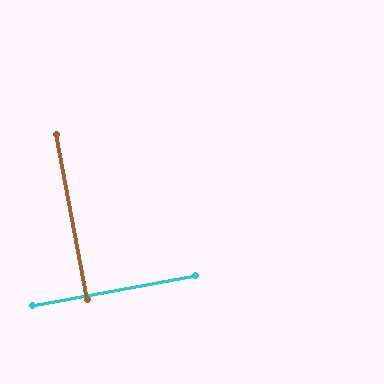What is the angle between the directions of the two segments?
Approximately 90 degrees.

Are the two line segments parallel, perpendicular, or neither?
Perpendicular — they meet at approximately 90°.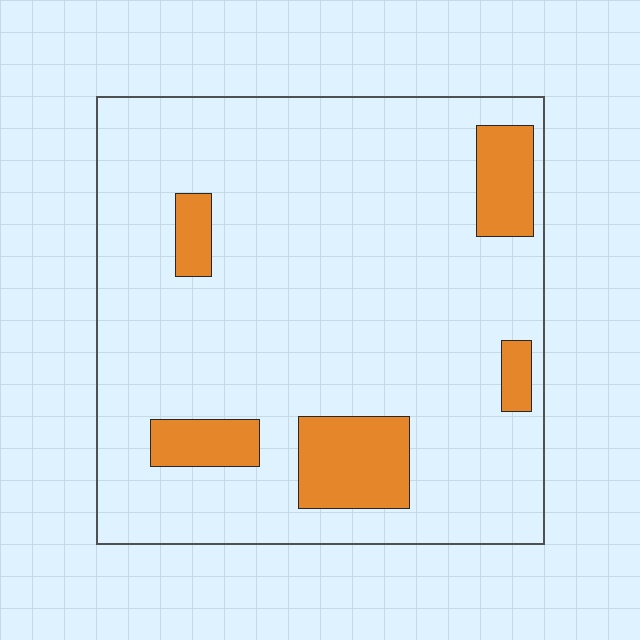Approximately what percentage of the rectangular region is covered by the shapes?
Approximately 15%.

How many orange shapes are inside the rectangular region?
5.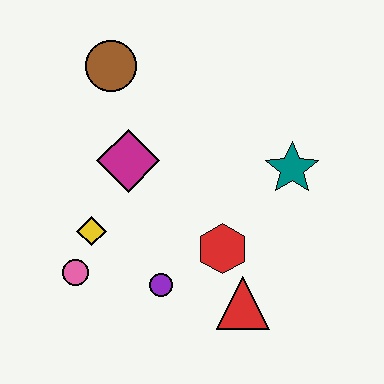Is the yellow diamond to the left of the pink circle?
No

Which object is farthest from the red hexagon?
The brown circle is farthest from the red hexagon.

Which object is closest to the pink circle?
The yellow diamond is closest to the pink circle.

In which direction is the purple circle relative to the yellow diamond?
The purple circle is to the right of the yellow diamond.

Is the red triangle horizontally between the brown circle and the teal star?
Yes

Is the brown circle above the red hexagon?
Yes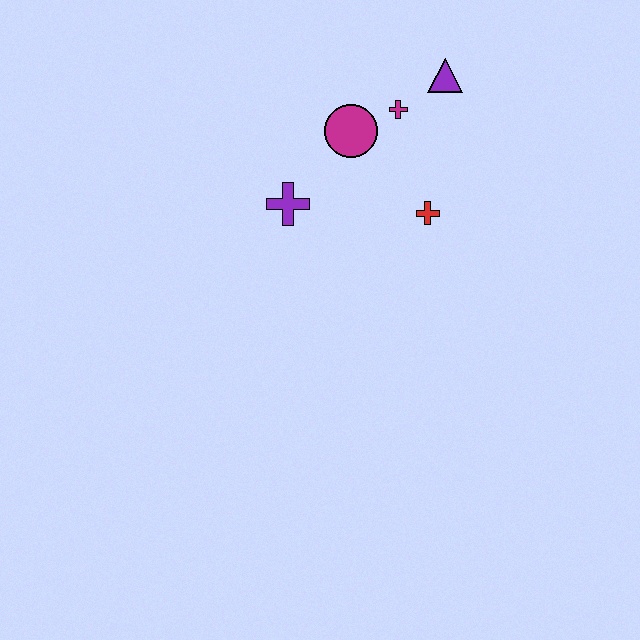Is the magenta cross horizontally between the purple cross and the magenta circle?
No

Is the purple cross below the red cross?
No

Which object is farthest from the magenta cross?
The purple cross is farthest from the magenta cross.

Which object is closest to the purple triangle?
The magenta cross is closest to the purple triangle.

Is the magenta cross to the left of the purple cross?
No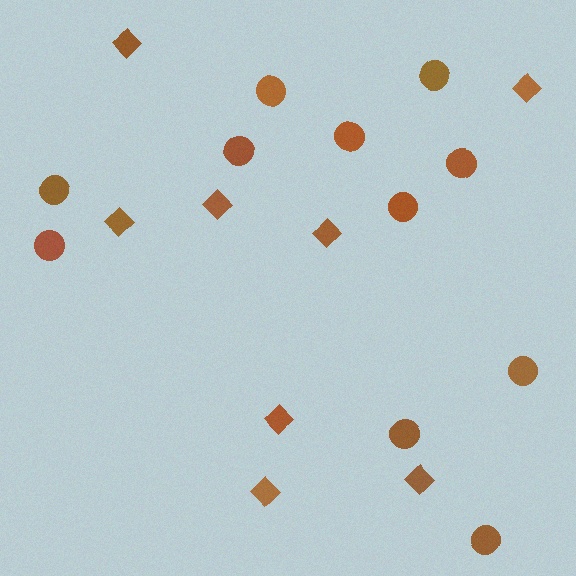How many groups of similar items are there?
There are 2 groups: one group of circles (11) and one group of diamonds (8).